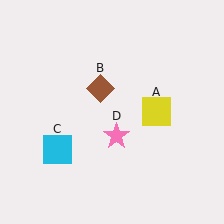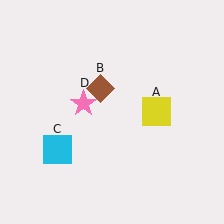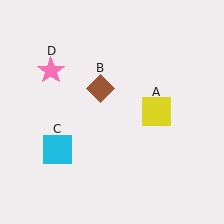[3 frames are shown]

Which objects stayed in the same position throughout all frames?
Yellow square (object A) and brown diamond (object B) and cyan square (object C) remained stationary.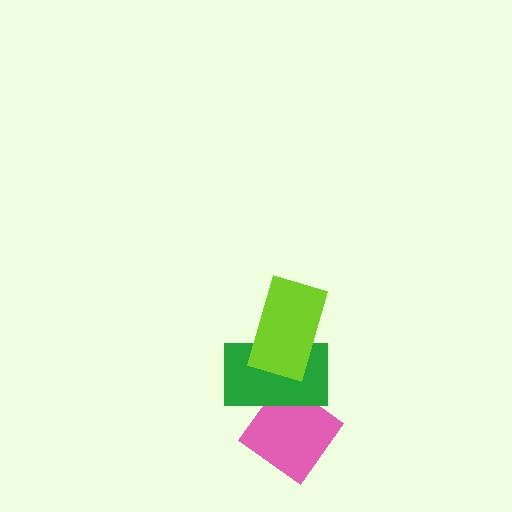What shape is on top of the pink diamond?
The green rectangle is on top of the pink diamond.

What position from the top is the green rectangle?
The green rectangle is 2nd from the top.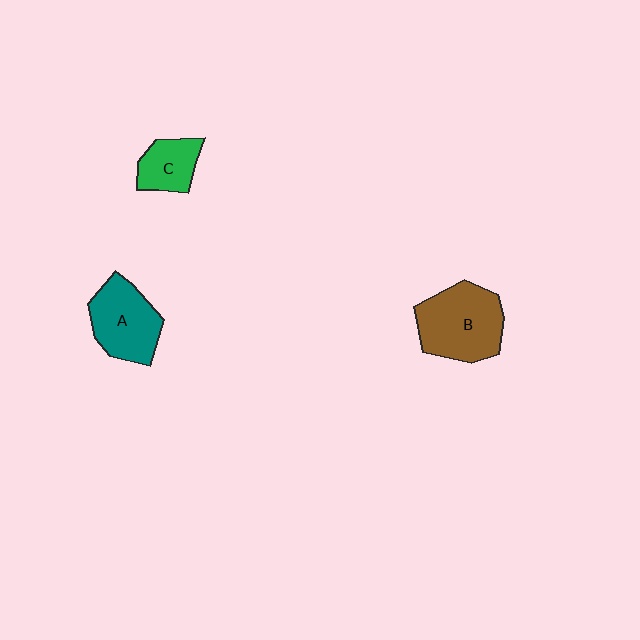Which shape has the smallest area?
Shape C (green).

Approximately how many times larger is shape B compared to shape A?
Approximately 1.2 times.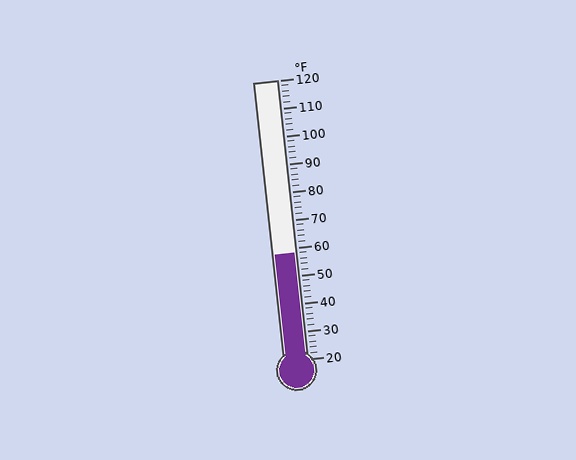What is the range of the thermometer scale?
The thermometer scale ranges from 20°F to 120°F.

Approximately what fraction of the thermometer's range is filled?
The thermometer is filled to approximately 40% of its range.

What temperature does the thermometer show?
The thermometer shows approximately 58°F.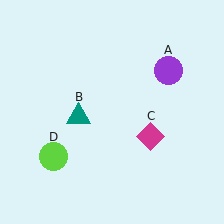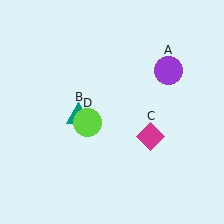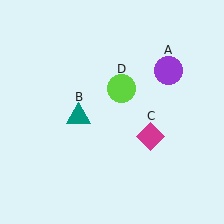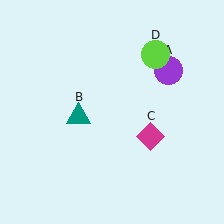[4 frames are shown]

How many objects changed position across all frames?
1 object changed position: lime circle (object D).